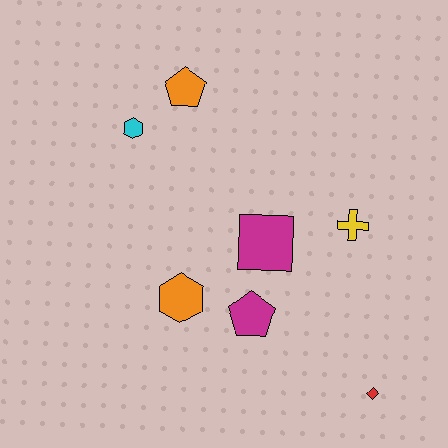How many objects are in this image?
There are 7 objects.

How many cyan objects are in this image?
There is 1 cyan object.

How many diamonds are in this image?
There is 1 diamond.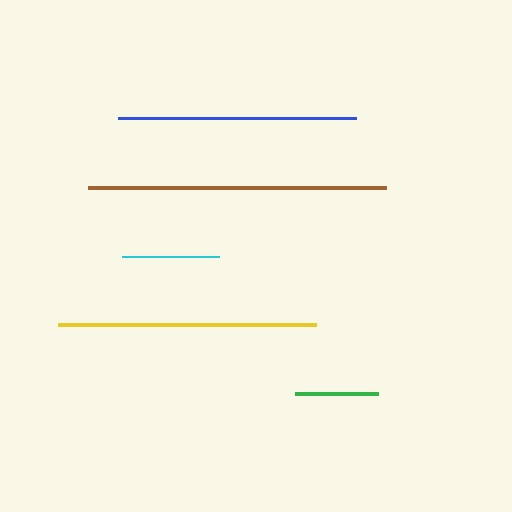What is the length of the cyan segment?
The cyan segment is approximately 98 pixels long.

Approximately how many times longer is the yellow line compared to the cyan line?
The yellow line is approximately 2.6 times the length of the cyan line.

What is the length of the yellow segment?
The yellow segment is approximately 257 pixels long.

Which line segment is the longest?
The brown line is the longest at approximately 298 pixels.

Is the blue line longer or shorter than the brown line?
The brown line is longer than the blue line.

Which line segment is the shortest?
The green line is the shortest at approximately 83 pixels.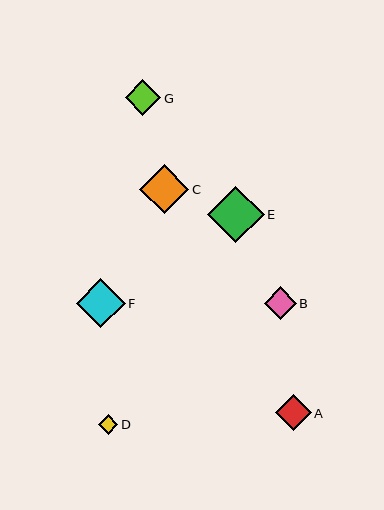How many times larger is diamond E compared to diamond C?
Diamond E is approximately 1.2 times the size of diamond C.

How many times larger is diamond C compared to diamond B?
Diamond C is approximately 1.5 times the size of diamond B.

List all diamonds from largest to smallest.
From largest to smallest: E, F, C, A, G, B, D.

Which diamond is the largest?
Diamond E is the largest with a size of approximately 56 pixels.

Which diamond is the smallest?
Diamond D is the smallest with a size of approximately 20 pixels.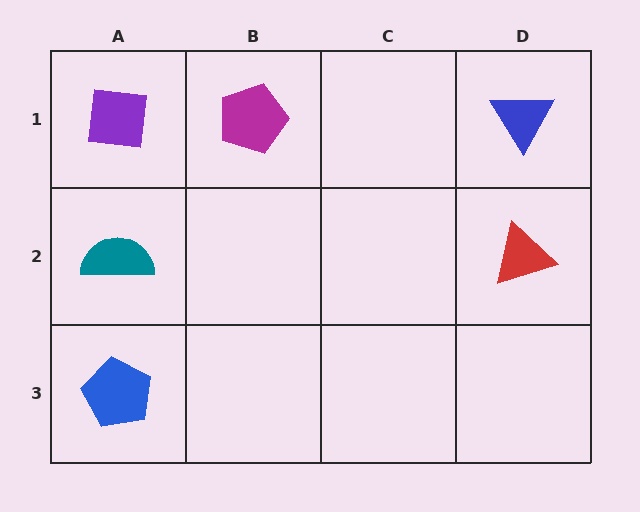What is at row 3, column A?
A blue pentagon.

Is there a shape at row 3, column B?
No, that cell is empty.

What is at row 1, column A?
A purple square.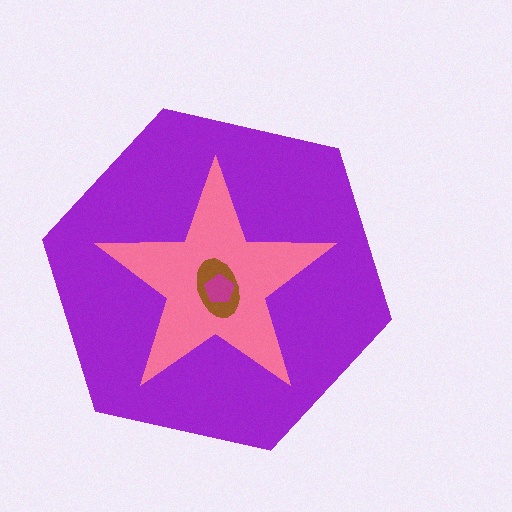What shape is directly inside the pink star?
The brown ellipse.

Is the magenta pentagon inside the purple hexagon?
Yes.